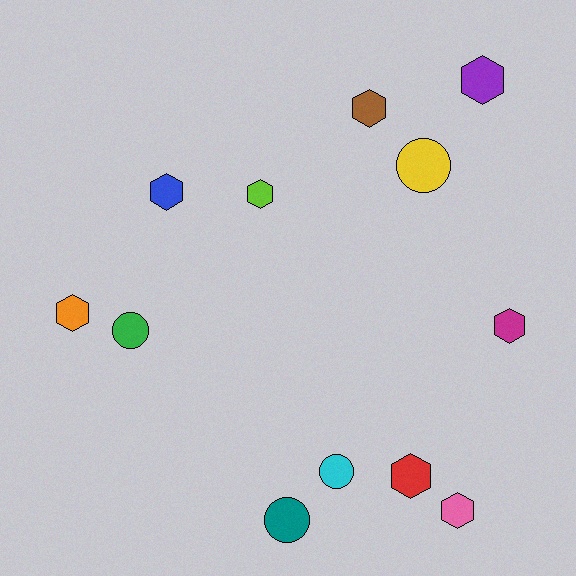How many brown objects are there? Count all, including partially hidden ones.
There is 1 brown object.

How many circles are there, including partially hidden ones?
There are 4 circles.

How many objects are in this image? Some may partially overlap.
There are 12 objects.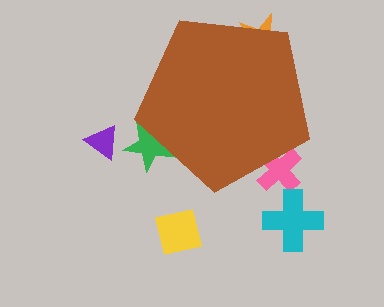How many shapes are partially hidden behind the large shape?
3 shapes are partially hidden.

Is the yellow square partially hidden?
No, the yellow square is fully visible.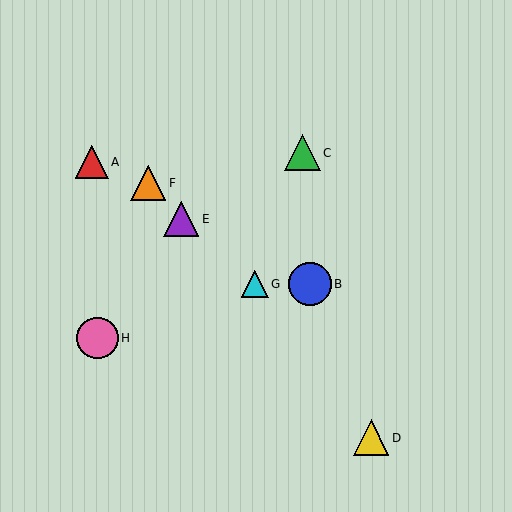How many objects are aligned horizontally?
2 objects (B, G) are aligned horizontally.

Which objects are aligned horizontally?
Objects B, G are aligned horizontally.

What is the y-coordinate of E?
Object E is at y≈219.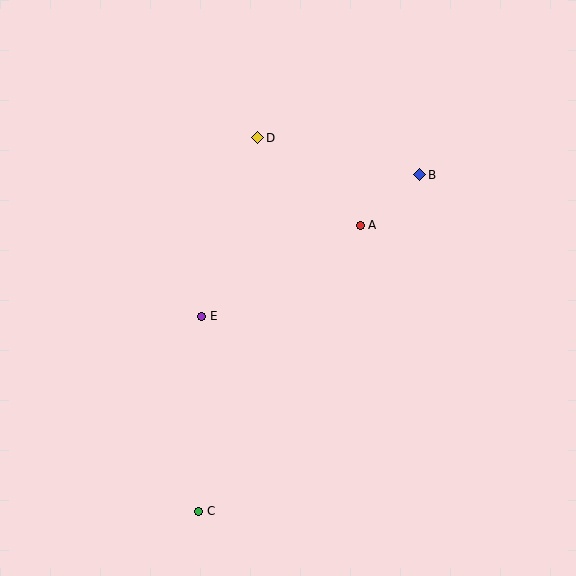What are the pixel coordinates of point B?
Point B is at (420, 175).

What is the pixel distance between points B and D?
The distance between B and D is 166 pixels.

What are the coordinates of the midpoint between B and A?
The midpoint between B and A is at (390, 200).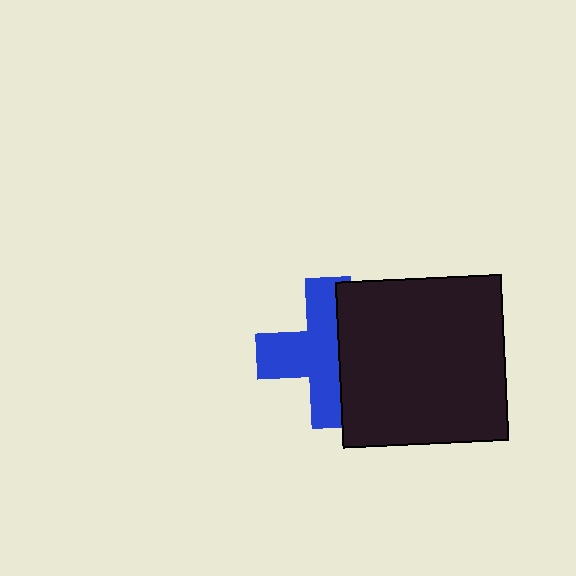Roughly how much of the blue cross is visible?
About half of it is visible (roughly 60%).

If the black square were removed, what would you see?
You would see the complete blue cross.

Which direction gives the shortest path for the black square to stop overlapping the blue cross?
Moving right gives the shortest separation.